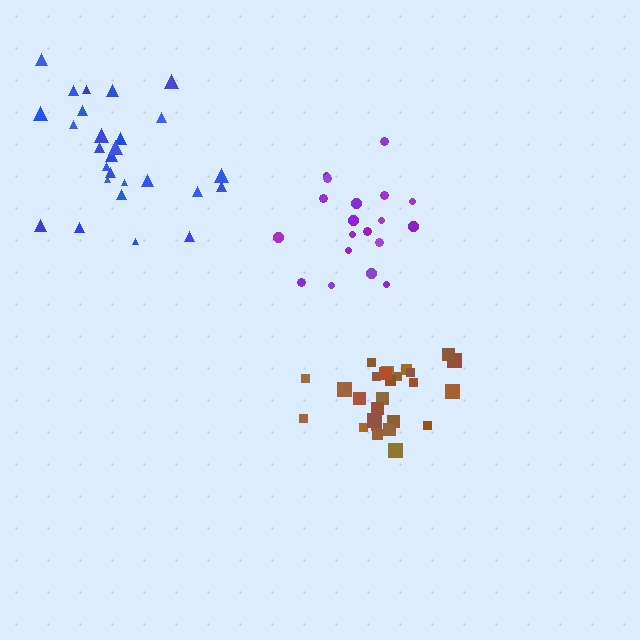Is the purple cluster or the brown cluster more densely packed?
Brown.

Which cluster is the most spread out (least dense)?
Blue.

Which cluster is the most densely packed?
Brown.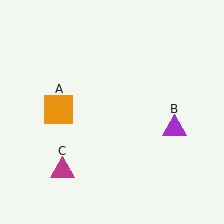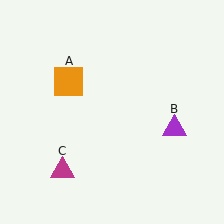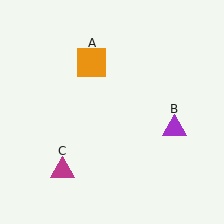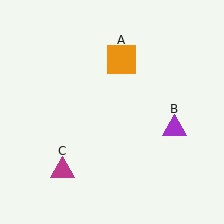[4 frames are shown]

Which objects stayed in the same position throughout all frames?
Purple triangle (object B) and magenta triangle (object C) remained stationary.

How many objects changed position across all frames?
1 object changed position: orange square (object A).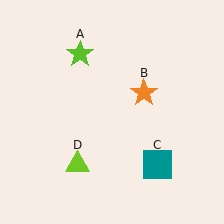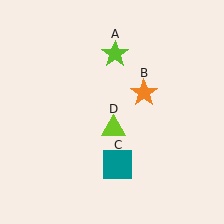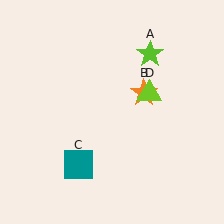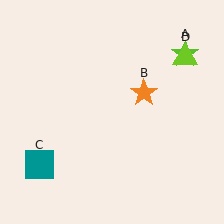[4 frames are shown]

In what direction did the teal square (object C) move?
The teal square (object C) moved left.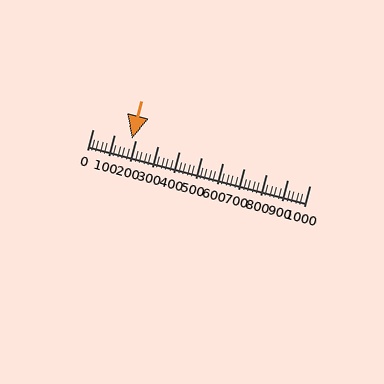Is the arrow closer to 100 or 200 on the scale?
The arrow is closer to 200.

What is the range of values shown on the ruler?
The ruler shows values from 0 to 1000.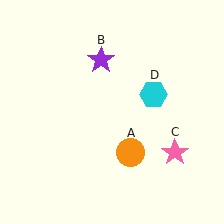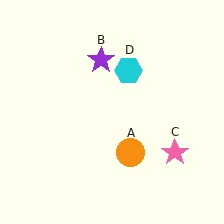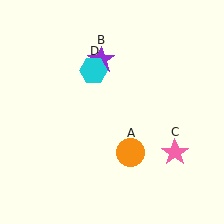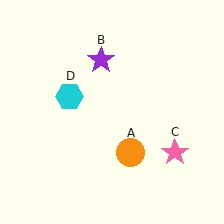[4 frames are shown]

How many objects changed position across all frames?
1 object changed position: cyan hexagon (object D).